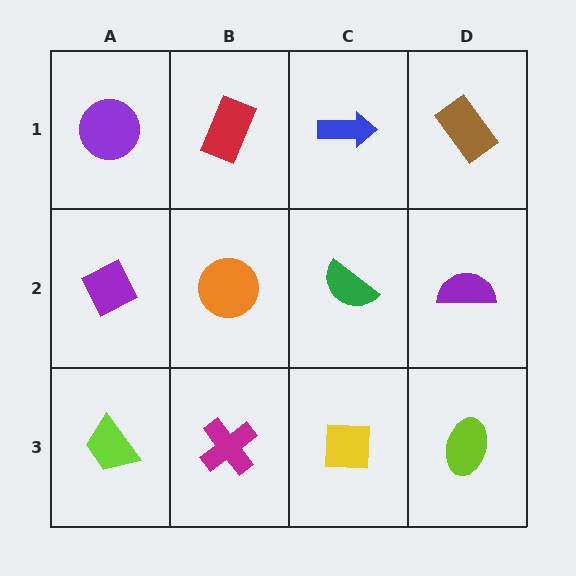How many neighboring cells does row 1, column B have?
3.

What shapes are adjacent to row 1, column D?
A purple semicircle (row 2, column D), a blue arrow (row 1, column C).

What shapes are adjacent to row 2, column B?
A red rectangle (row 1, column B), a magenta cross (row 3, column B), a purple diamond (row 2, column A), a green semicircle (row 2, column C).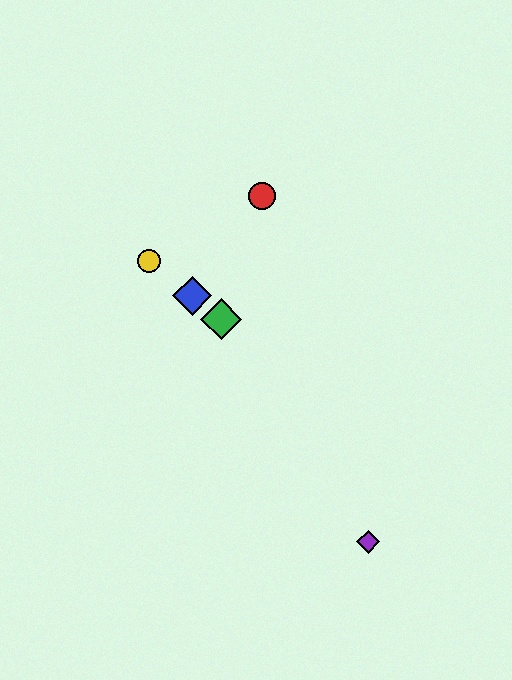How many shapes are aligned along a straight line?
3 shapes (the blue diamond, the green diamond, the yellow circle) are aligned along a straight line.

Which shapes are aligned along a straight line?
The blue diamond, the green diamond, the yellow circle are aligned along a straight line.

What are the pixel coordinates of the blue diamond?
The blue diamond is at (192, 296).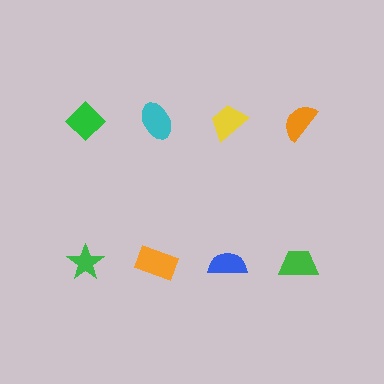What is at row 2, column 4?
A green trapezoid.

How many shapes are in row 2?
4 shapes.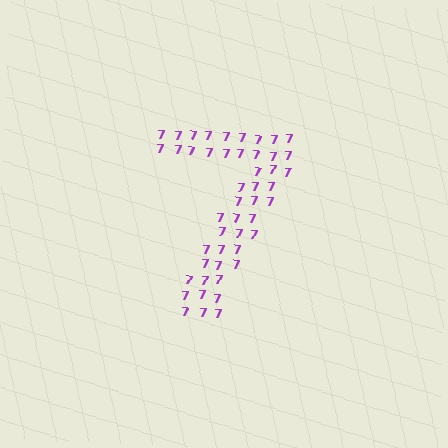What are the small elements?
The small elements are digit 7's.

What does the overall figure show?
The overall figure shows the digit 7.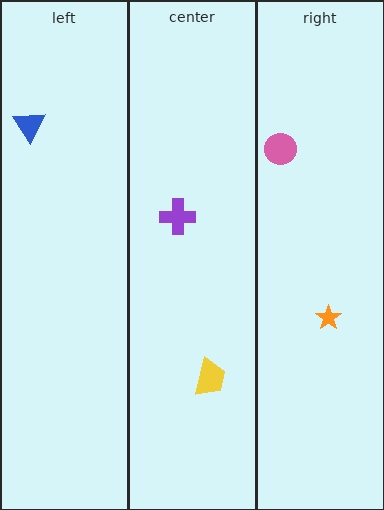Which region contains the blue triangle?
The left region.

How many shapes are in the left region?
1.